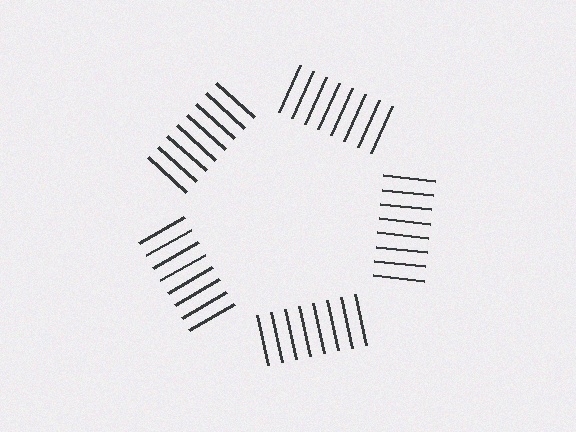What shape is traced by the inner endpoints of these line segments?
An illusory pentagon — the line segments terminate on its edges but no continuous stroke is drawn.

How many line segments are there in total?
40 — 8 along each of the 5 edges.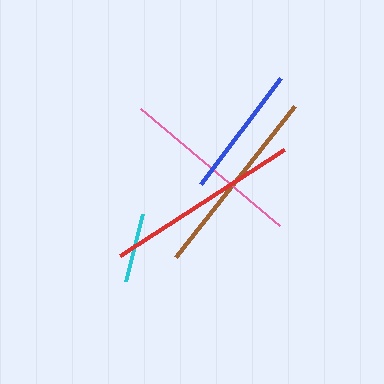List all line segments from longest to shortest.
From longest to shortest: red, brown, pink, blue, cyan.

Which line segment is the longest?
The red line is the longest at approximately 195 pixels.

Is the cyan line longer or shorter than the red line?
The red line is longer than the cyan line.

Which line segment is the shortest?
The cyan line is the shortest at approximately 69 pixels.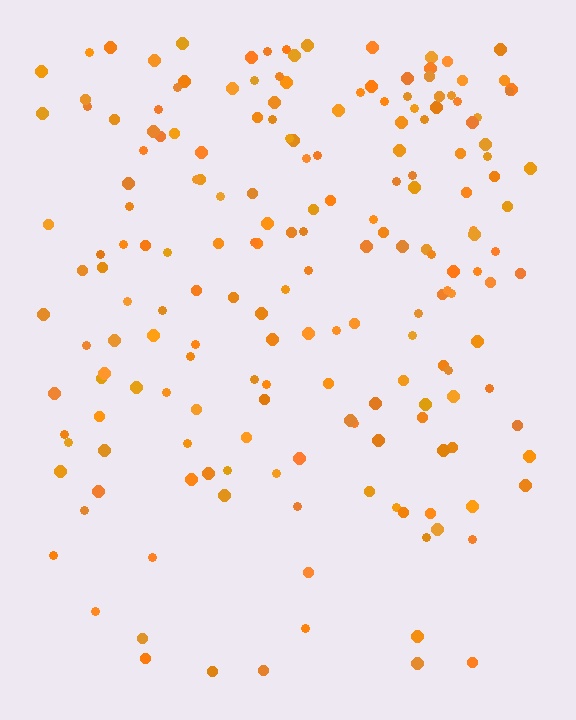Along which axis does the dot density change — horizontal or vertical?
Vertical.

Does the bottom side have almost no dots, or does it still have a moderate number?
Still a moderate number, just noticeably fewer than the top.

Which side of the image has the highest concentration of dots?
The top.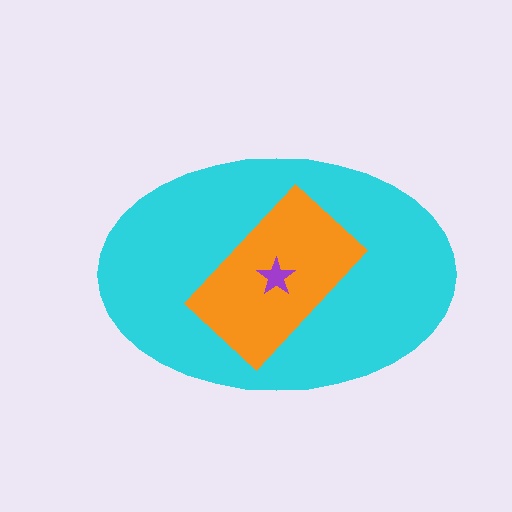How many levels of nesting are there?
3.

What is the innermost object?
The purple star.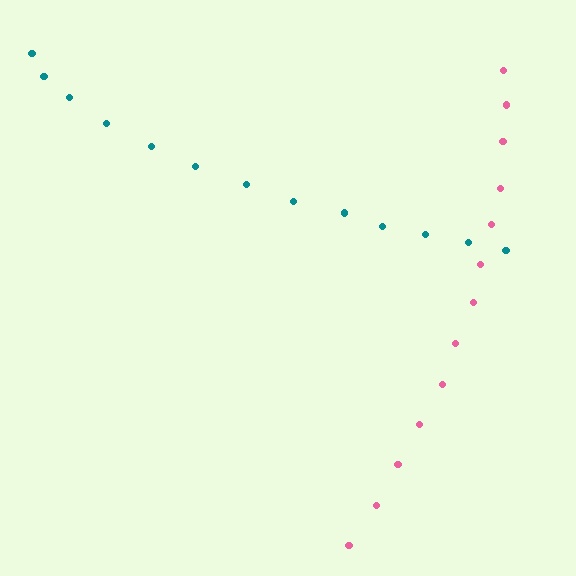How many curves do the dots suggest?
There are 2 distinct paths.